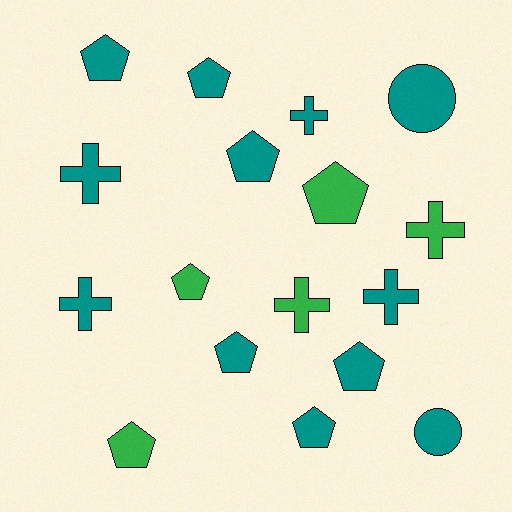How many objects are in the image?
There are 17 objects.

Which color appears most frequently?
Teal, with 12 objects.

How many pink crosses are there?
There are no pink crosses.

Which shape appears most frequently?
Pentagon, with 9 objects.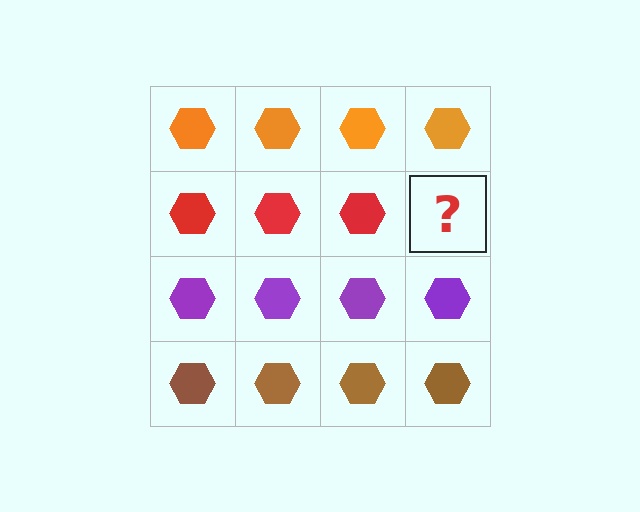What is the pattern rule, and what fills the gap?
The rule is that each row has a consistent color. The gap should be filled with a red hexagon.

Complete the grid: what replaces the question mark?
The question mark should be replaced with a red hexagon.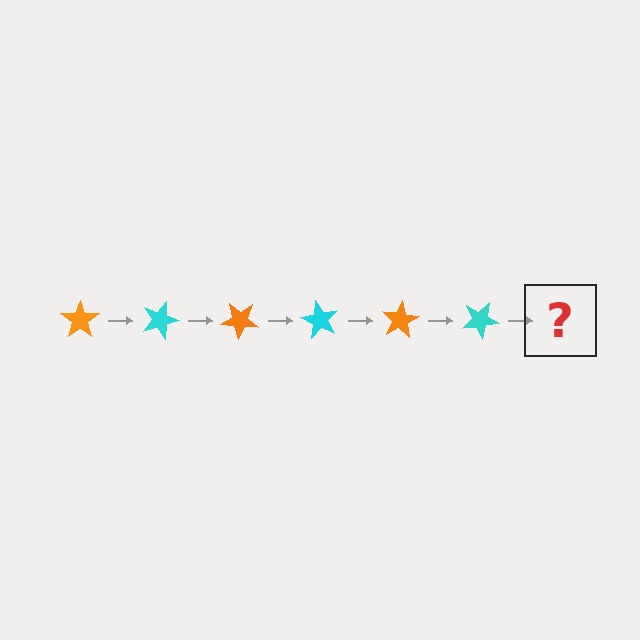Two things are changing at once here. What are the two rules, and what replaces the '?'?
The two rules are that it rotates 20 degrees each step and the color cycles through orange and cyan. The '?' should be an orange star, rotated 120 degrees from the start.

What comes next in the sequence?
The next element should be an orange star, rotated 120 degrees from the start.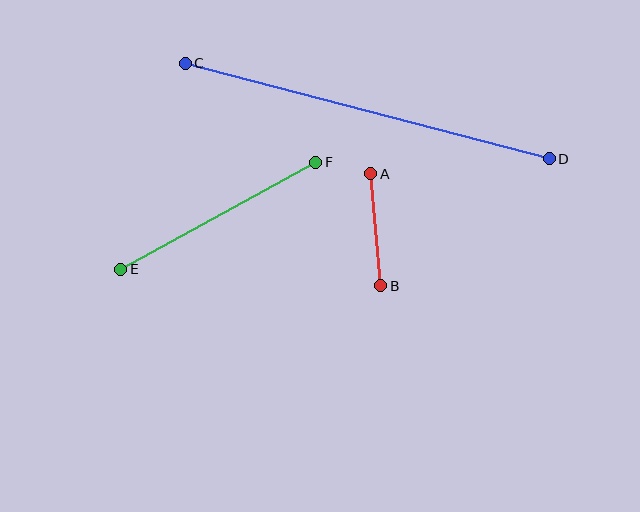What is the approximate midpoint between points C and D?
The midpoint is at approximately (367, 111) pixels.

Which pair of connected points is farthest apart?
Points C and D are farthest apart.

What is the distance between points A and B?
The distance is approximately 112 pixels.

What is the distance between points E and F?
The distance is approximately 222 pixels.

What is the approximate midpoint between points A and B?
The midpoint is at approximately (376, 230) pixels.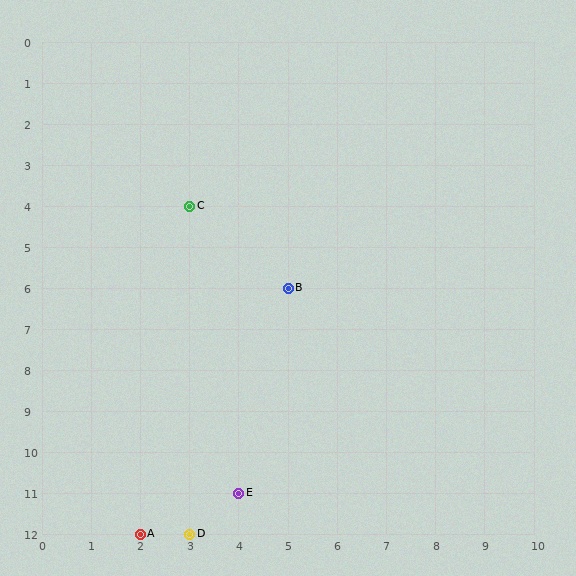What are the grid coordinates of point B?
Point B is at grid coordinates (5, 6).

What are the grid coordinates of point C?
Point C is at grid coordinates (3, 4).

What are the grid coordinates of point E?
Point E is at grid coordinates (4, 11).